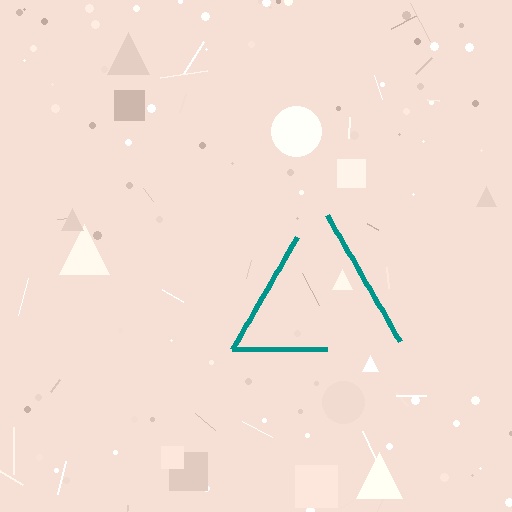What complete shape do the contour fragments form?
The contour fragments form a triangle.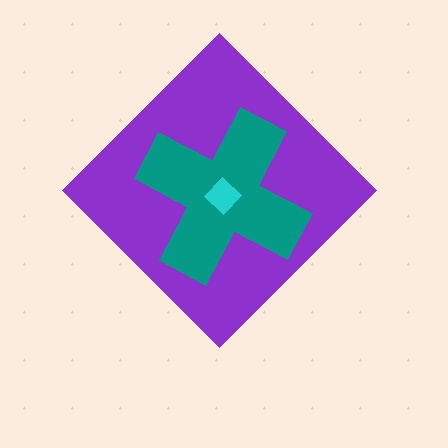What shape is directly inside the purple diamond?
The teal cross.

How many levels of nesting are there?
3.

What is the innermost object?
The cyan diamond.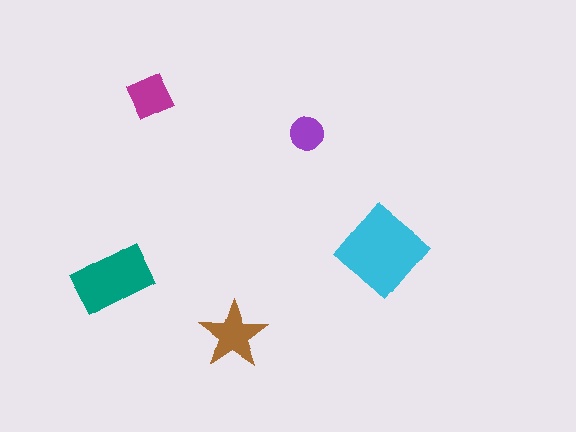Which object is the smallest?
The purple circle.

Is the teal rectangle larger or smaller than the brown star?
Larger.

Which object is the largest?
The cyan diamond.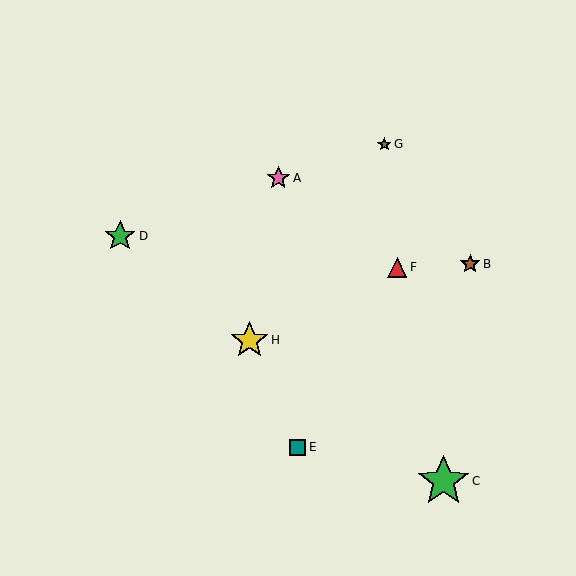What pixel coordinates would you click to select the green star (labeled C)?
Click at (443, 481) to select the green star C.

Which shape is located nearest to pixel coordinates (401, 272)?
The red triangle (labeled F) at (397, 267) is nearest to that location.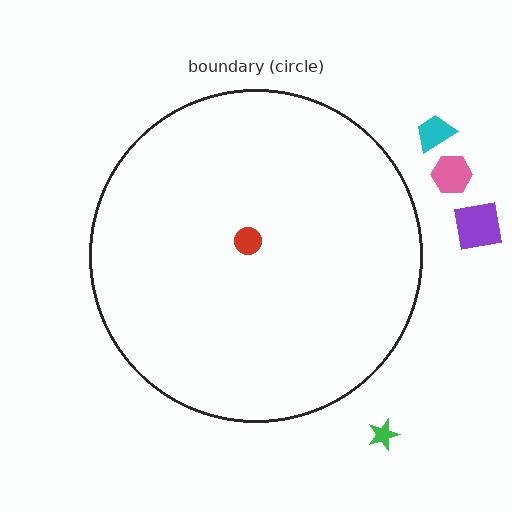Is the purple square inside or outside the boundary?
Outside.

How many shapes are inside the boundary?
1 inside, 4 outside.